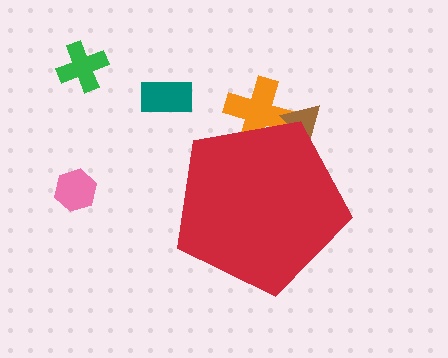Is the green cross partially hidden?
No, the green cross is fully visible.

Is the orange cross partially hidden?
Yes, the orange cross is partially hidden behind the red pentagon.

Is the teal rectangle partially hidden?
No, the teal rectangle is fully visible.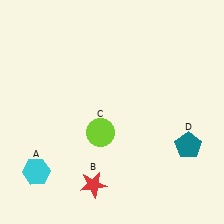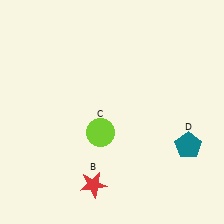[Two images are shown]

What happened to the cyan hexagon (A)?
The cyan hexagon (A) was removed in Image 2. It was in the bottom-left area of Image 1.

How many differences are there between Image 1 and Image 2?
There is 1 difference between the two images.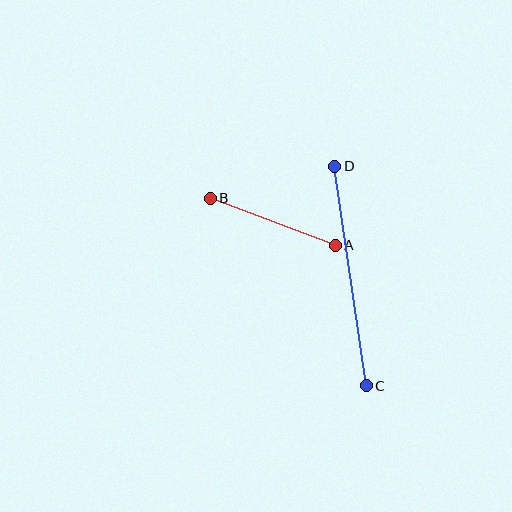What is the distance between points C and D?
The distance is approximately 222 pixels.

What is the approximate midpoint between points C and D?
The midpoint is at approximately (351, 276) pixels.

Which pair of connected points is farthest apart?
Points C and D are farthest apart.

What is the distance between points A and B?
The distance is approximately 133 pixels.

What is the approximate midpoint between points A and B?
The midpoint is at approximately (273, 222) pixels.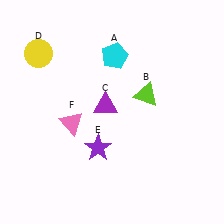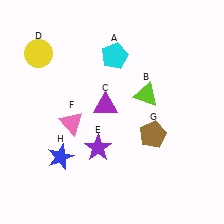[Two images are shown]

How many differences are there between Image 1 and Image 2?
There are 2 differences between the two images.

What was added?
A brown pentagon (G), a blue star (H) were added in Image 2.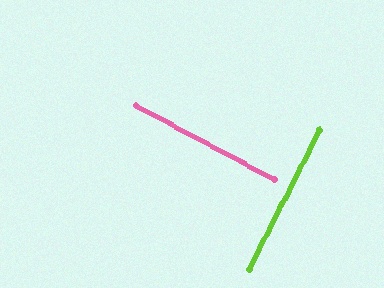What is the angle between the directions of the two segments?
Approximately 89 degrees.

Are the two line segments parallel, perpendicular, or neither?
Perpendicular — they meet at approximately 89°.